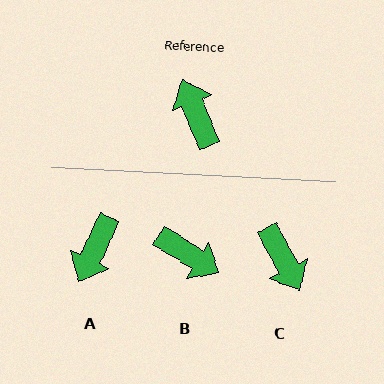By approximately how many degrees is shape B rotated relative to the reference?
Approximately 144 degrees clockwise.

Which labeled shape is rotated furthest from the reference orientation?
C, about 174 degrees away.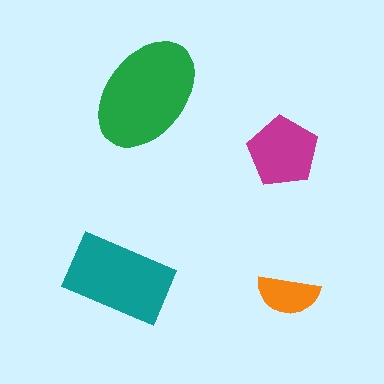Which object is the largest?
The green ellipse.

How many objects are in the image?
There are 4 objects in the image.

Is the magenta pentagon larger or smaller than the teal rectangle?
Smaller.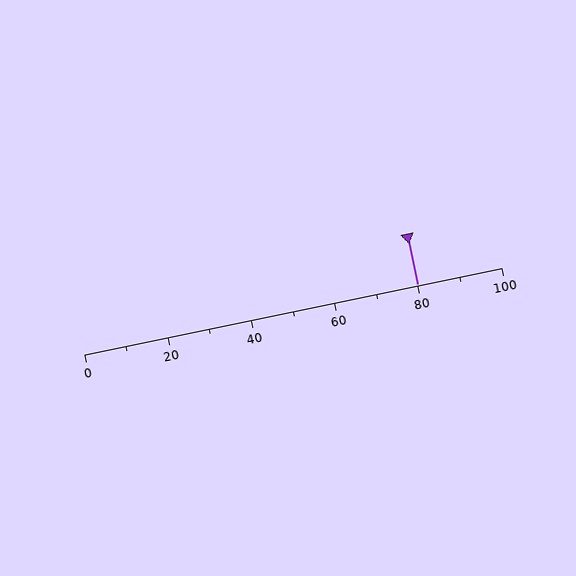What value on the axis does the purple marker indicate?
The marker indicates approximately 80.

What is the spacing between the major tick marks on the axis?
The major ticks are spaced 20 apart.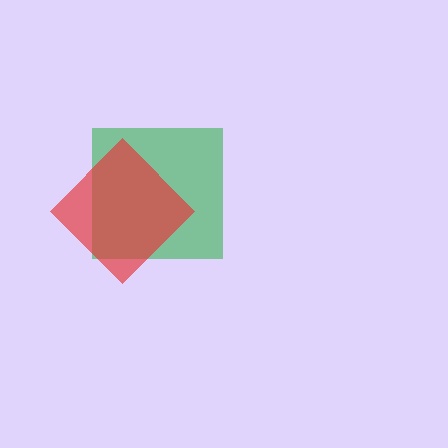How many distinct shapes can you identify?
There are 2 distinct shapes: a green square, a red diamond.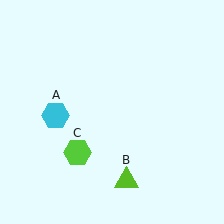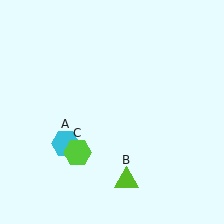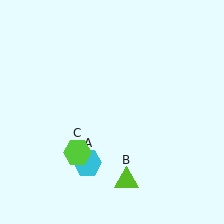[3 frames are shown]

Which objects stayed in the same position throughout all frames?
Lime triangle (object B) and lime hexagon (object C) remained stationary.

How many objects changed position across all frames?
1 object changed position: cyan hexagon (object A).